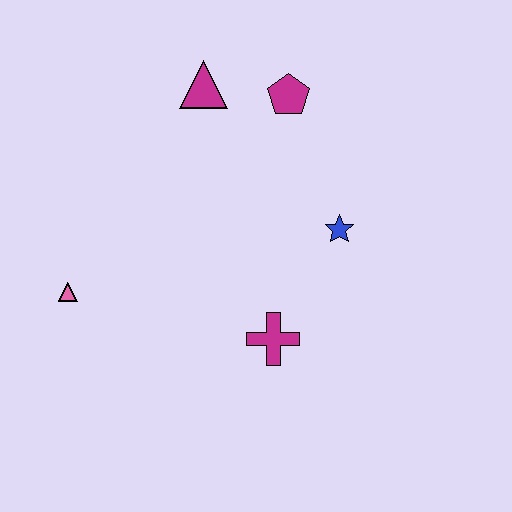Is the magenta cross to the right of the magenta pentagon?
No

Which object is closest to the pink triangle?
The magenta cross is closest to the pink triangle.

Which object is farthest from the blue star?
The pink triangle is farthest from the blue star.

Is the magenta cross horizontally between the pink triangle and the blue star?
Yes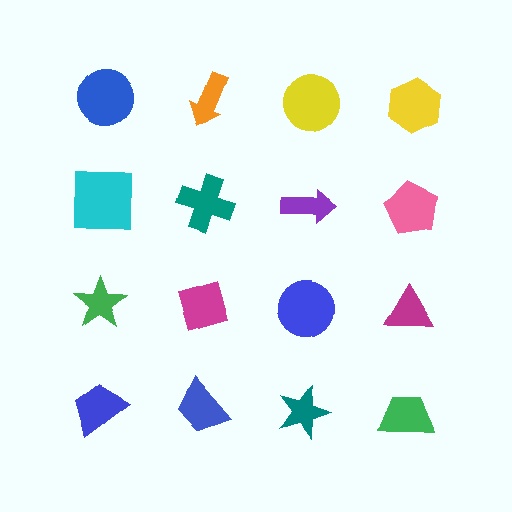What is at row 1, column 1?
A blue circle.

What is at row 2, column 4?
A pink pentagon.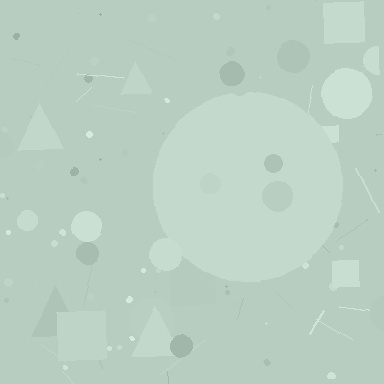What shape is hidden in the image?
A circle is hidden in the image.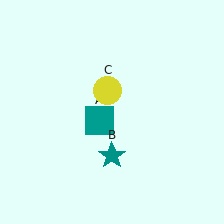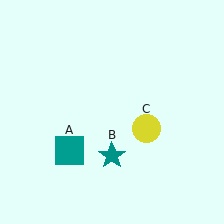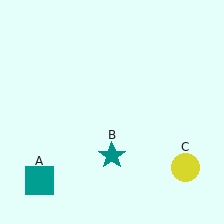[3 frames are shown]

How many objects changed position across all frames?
2 objects changed position: teal square (object A), yellow circle (object C).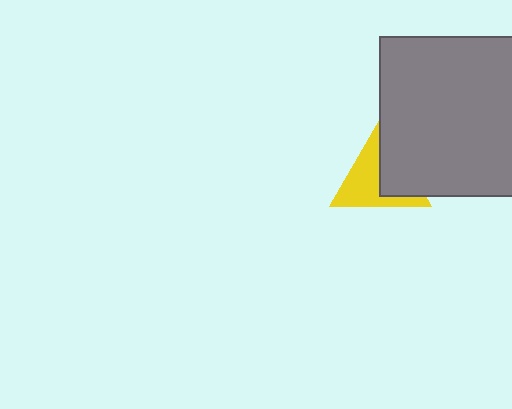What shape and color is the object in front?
The object in front is a gray rectangle.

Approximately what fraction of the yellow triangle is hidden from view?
Roughly 41% of the yellow triangle is hidden behind the gray rectangle.